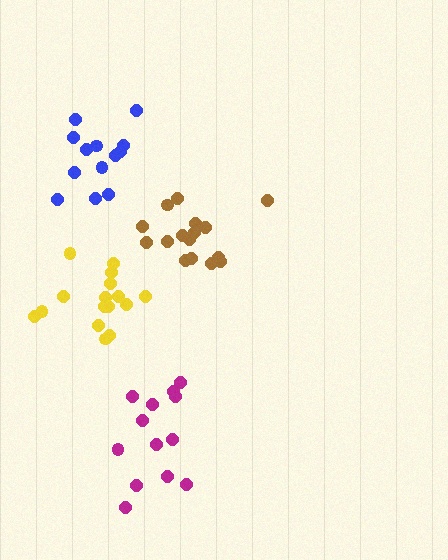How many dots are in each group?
Group 1: 13 dots, Group 2: 16 dots, Group 3: 16 dots, Group 4: 13 dots (58 total).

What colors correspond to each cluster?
The clusters are colored: blue, brown, yellow, magenta.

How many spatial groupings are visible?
There are 4 spatial groupings.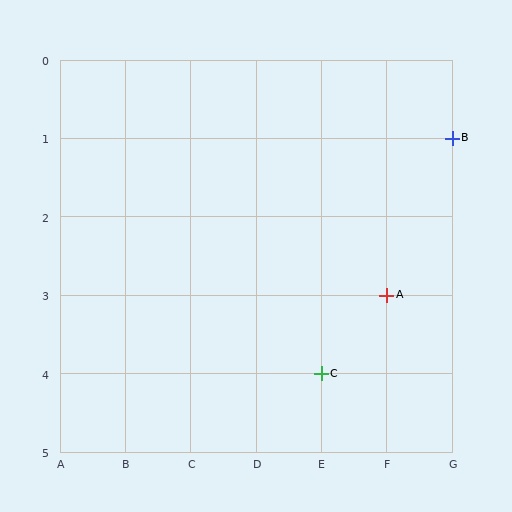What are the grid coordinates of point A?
Point A is at grid coordinates (F, 3).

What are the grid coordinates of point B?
Point B is at grid coordinates (G, 1).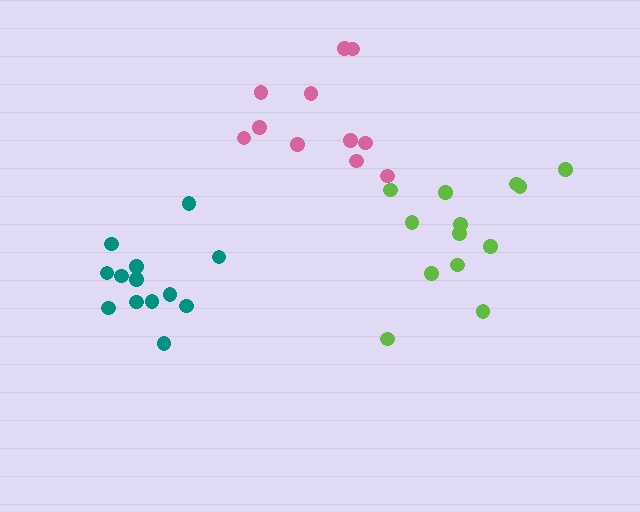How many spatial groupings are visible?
There are 3 spatial groupings.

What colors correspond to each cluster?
The clusters are colored: pink, teal, lime.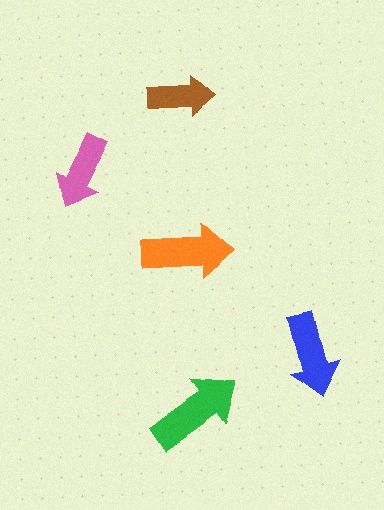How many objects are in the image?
There are 5 objects in the image.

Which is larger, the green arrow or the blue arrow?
The green one.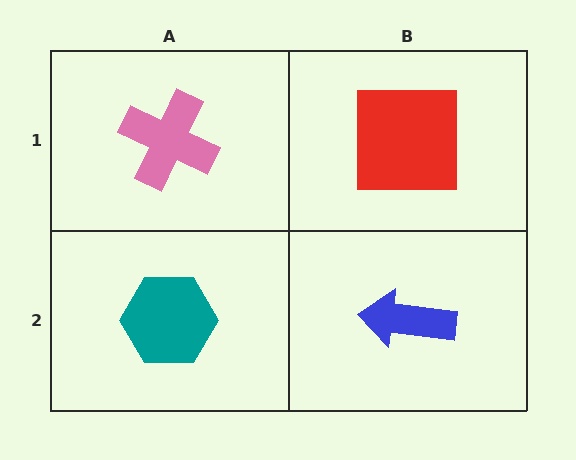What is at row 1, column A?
A pink cross.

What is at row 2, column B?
A blue arrow.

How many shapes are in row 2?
2 shapes.